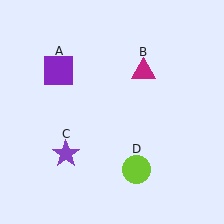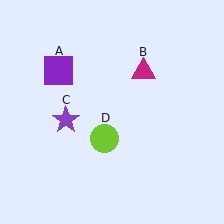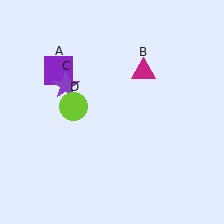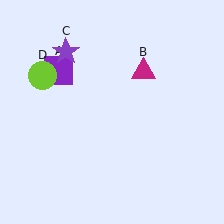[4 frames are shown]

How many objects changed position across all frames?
2 objects changed position: purple star (object C), lime circle (object D).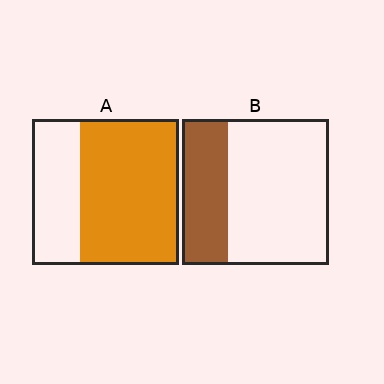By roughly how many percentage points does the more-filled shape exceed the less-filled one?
By roughly 35 percentage points (A over B).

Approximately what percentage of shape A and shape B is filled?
A is approximately 65% and B is approximately 30%.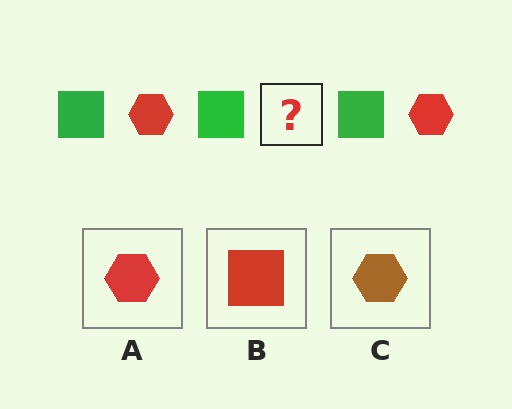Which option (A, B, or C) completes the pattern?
A.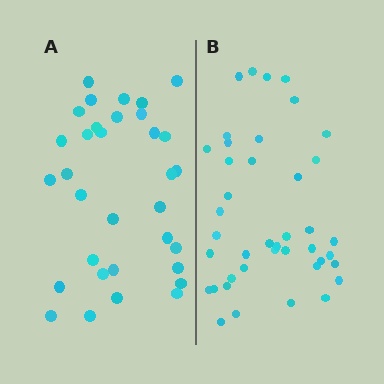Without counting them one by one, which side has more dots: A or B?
Region B (the right region) has more dots.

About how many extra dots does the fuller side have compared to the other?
Region B has roughly 8 or so more dots than region A.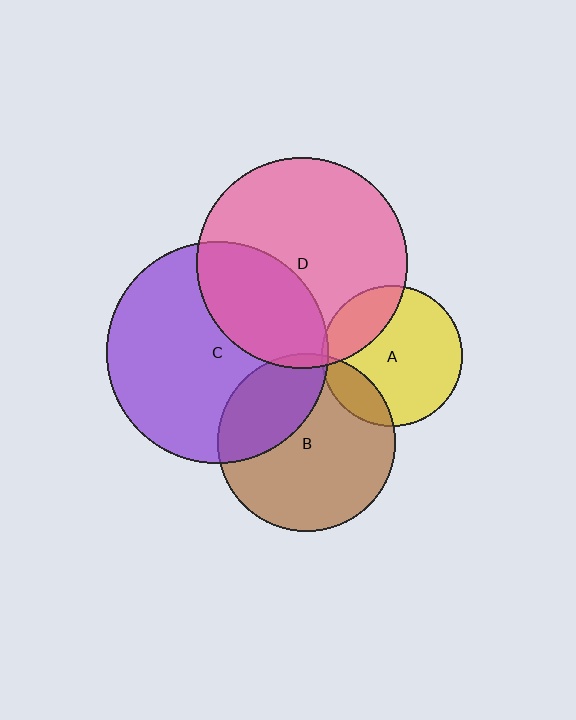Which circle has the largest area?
Circle C (purple).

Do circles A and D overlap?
Yes.